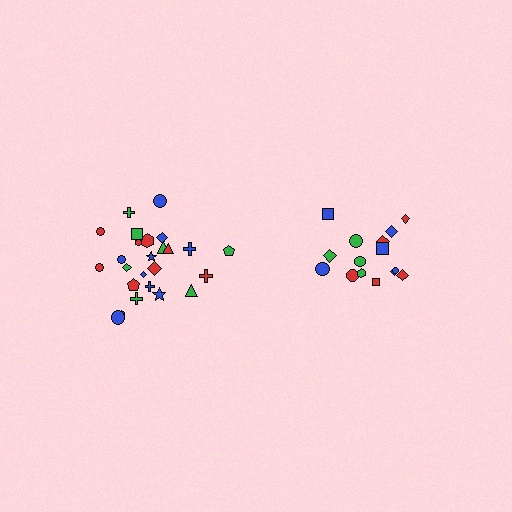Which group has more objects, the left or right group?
The left group.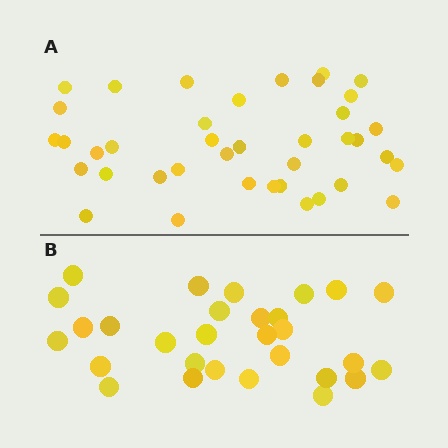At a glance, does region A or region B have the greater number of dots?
Region A (the top region) has more dots.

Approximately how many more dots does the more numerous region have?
Region A has roughly 10 or so more dots than region B.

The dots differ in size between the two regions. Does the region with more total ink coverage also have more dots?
No. Region B has more total ink coverage because its dots are larger, but region A actually contains more individual dots. Total area can be misleading — the number of items is what matters here.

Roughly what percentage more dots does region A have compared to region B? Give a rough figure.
About 35% more.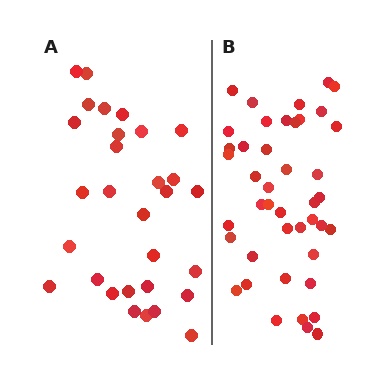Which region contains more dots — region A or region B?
Region B (the right region) has more dots.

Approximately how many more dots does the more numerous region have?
Region B has approximately 15 more dots than region A.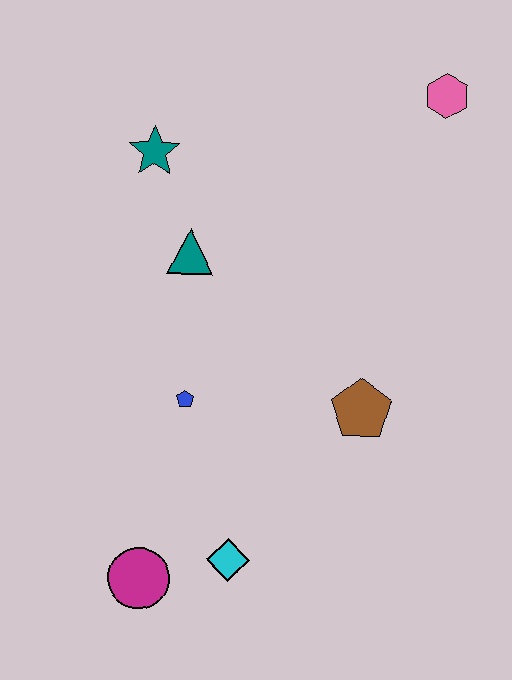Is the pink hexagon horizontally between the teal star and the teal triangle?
No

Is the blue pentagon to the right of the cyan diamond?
No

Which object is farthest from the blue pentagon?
The pink hexagon is farthest from the blue pentagon.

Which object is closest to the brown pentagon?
The blue pentagon is closest to the brown pentagon.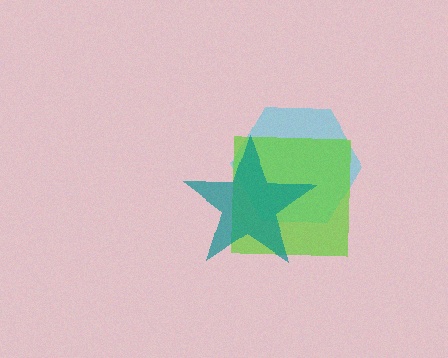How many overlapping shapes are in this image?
There are 3 overlapping shapes in the image.